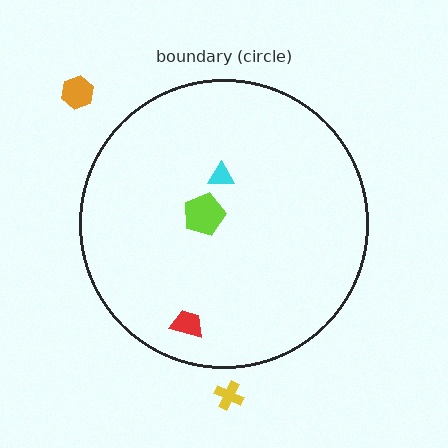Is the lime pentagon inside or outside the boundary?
Inside.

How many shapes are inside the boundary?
3 inside, 2 outside.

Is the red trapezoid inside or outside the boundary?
Inside.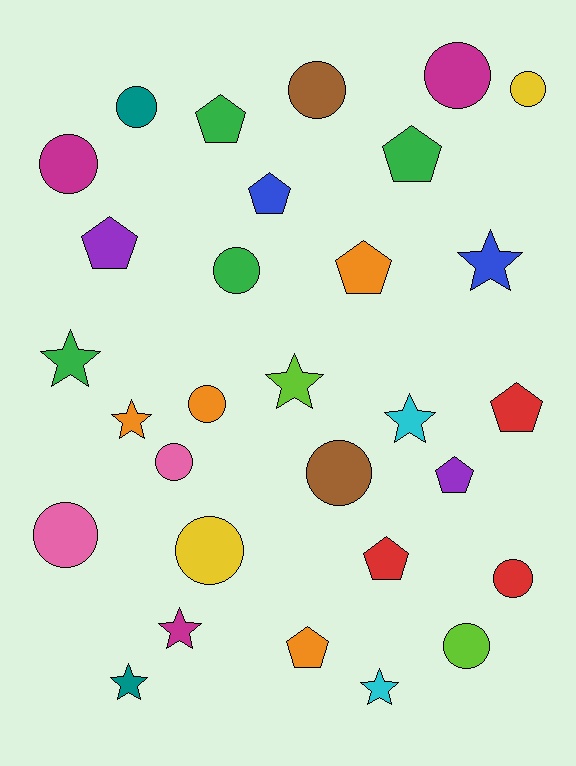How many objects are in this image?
There are 30 objects.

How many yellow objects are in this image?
There are 2 yellow objects.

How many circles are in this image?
There are 13 circles.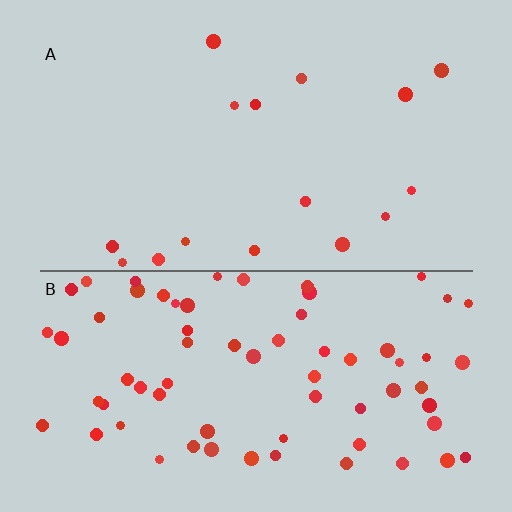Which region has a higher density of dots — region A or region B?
B (the bottom).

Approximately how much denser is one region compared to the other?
Approximately 4.3× — region B over region A.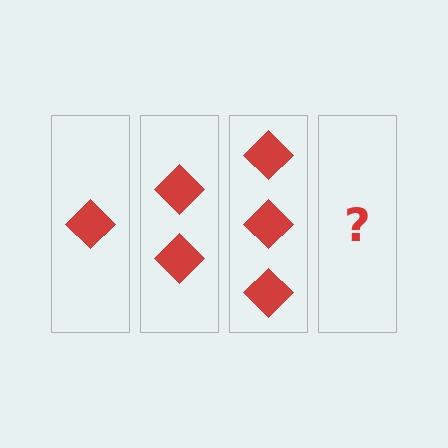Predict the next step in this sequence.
The next step is 4 diamonds.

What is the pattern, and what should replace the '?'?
The pattern is that each step adds one more diamond. The '?' should be 4 diamonds.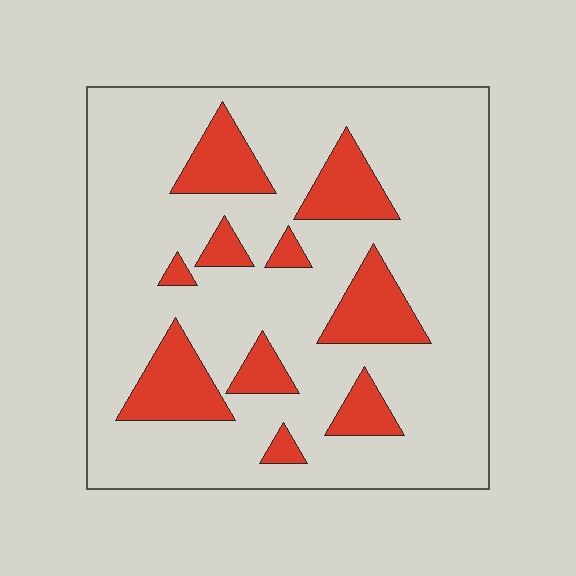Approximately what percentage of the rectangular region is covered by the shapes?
Approximately 20%.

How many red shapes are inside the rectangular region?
10.